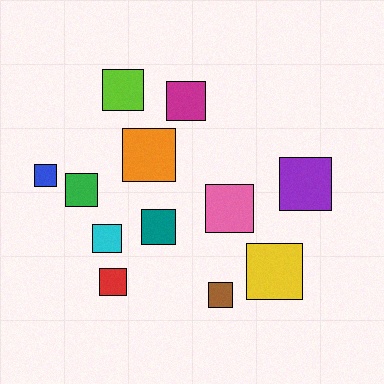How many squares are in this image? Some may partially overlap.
There are 12 squares.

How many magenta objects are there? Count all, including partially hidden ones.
There is 1 magenta object.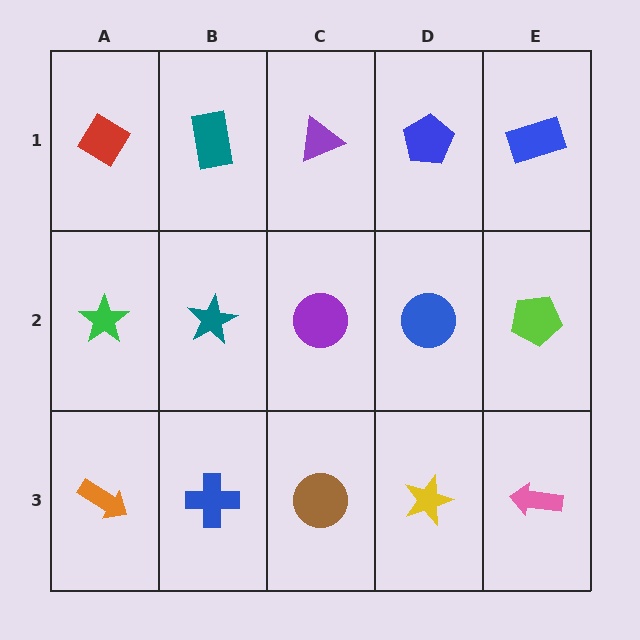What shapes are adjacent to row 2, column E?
A blue rectangle (row 1, column E), a pink arrow (row 3, column E), a blue circle (row 2, column D).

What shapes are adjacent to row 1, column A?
A green star (row 2, column A), a teal rectangle (row 1, column B).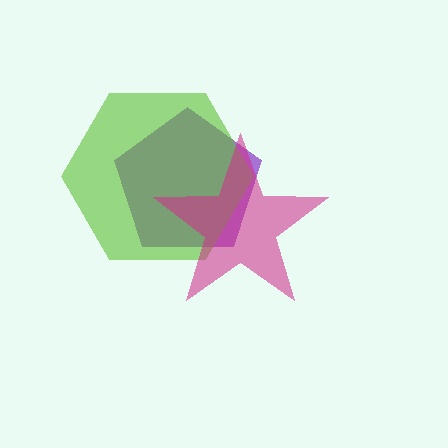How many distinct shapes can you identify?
There are 3 distinct shapes: a purple pentagon, a lime hexagon, a magenta star.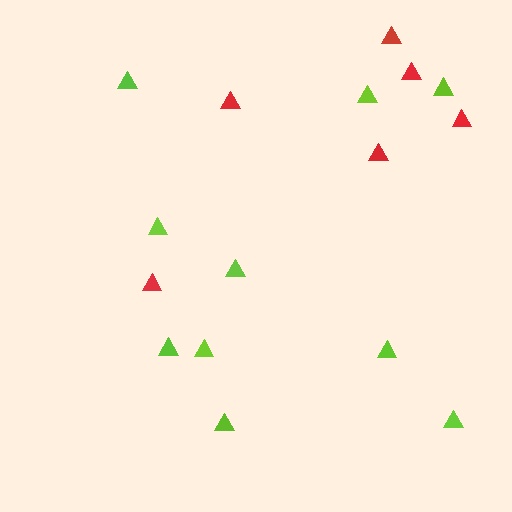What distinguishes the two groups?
There are 2 groups: one group of lime triangles (10) and one group of red triangles (6).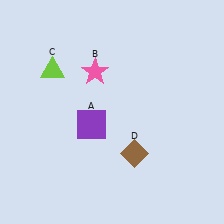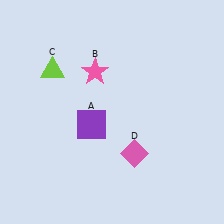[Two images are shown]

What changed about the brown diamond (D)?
In Image 1, D is brown. In Image 2, it changed to pink.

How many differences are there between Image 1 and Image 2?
There is 1 difference between the two images.